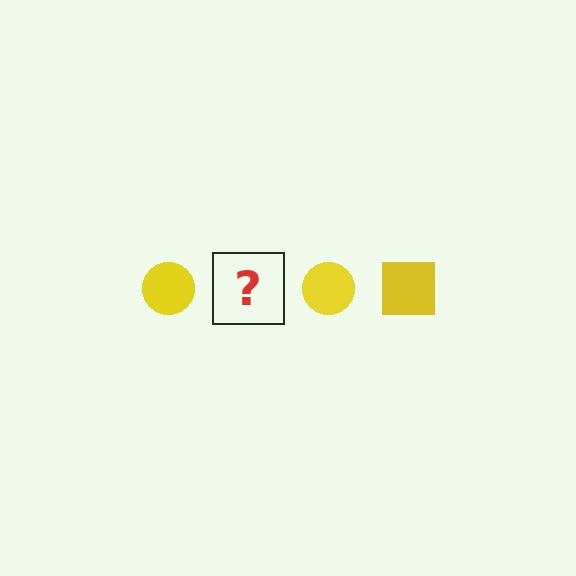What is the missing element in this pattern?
The missing element is a yellow square.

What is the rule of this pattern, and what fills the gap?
The rule is that the pattern cycles through circle, square shapes in yellow. The gap should be filled with a yellow square.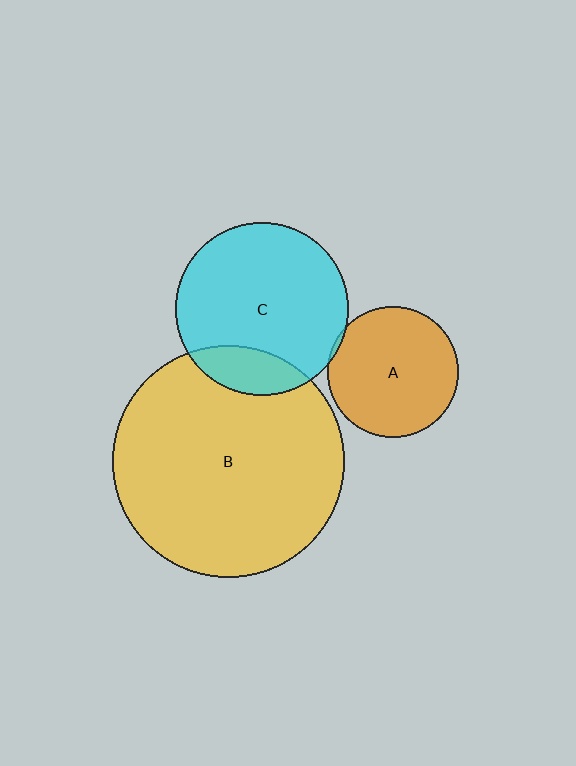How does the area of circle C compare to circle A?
Approximately 1.7 times.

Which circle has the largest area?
Circle B (yellow).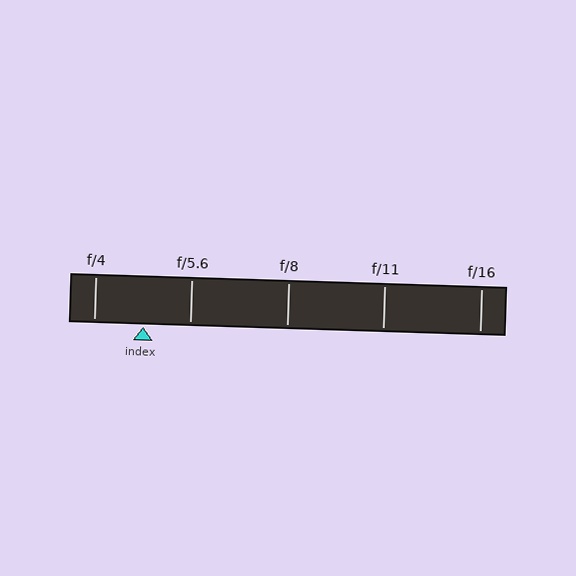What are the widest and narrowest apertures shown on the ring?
The widest aperture shown is f/4 and the narrowest is f/16.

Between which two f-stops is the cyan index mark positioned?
The index mark is between f/4 and f/5.6.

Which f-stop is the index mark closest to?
The index mark is closest to f/5.6.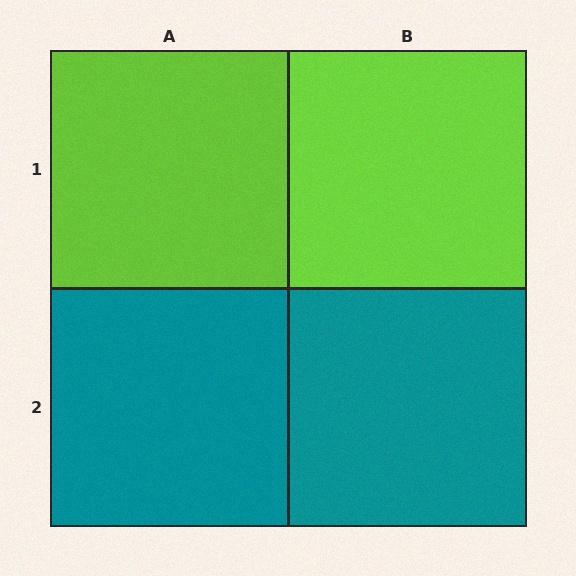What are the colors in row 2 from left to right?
Teal, teal.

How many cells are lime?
2 cells are lime.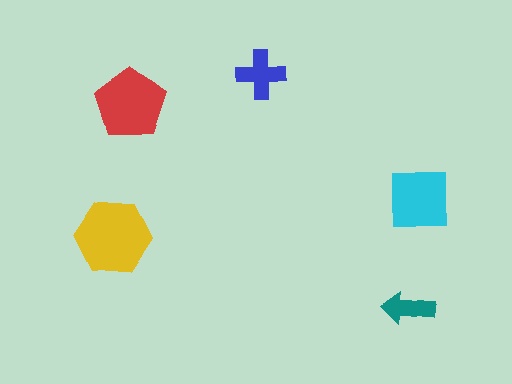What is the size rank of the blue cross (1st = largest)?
4th.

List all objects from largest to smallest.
The yellow hexagon, the red pentagon, the cyan square, the blue cross, the teal arrow.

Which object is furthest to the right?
The cyan square is rightmost.